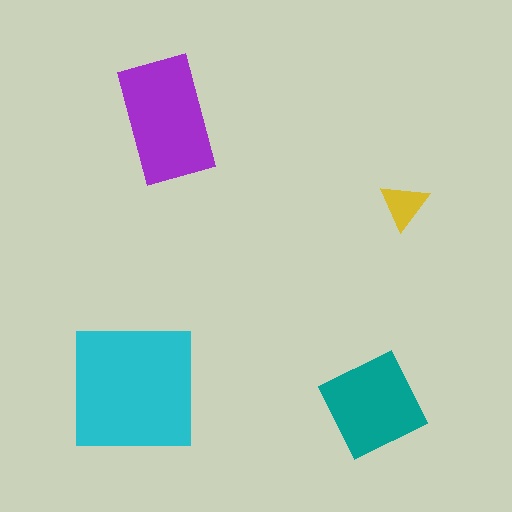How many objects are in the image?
There are 4 objects in the image.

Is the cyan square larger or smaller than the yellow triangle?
Larger.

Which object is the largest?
The cyan square.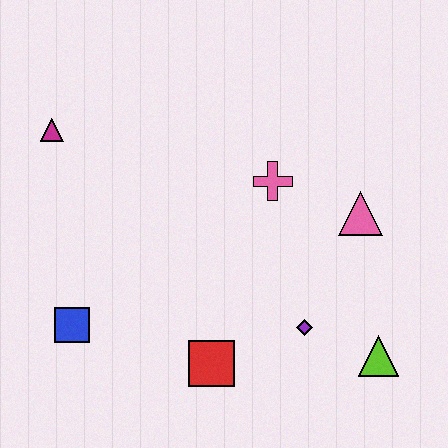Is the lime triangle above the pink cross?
No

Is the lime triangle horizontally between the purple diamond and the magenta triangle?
No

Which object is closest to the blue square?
The red square is closest to the blue square.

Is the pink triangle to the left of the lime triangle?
Yes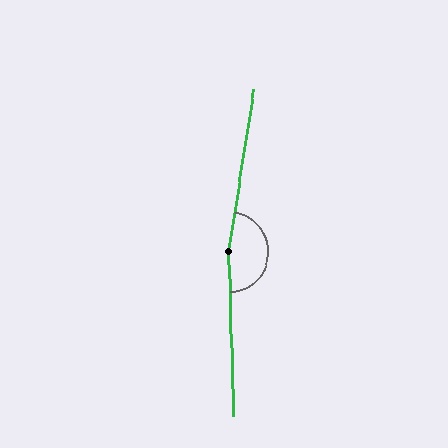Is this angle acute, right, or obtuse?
It is obtuse.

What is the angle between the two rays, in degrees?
Approximately 169 degrees.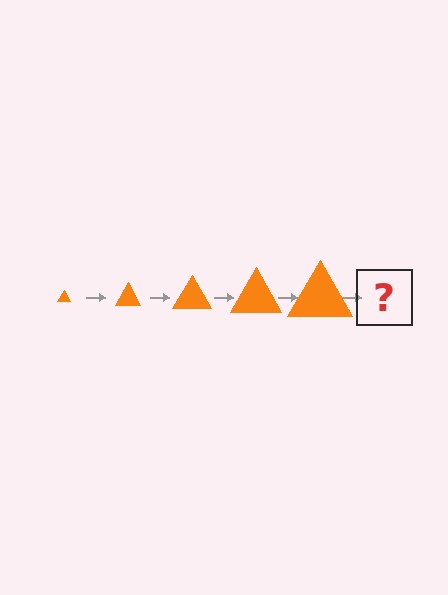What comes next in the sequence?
The next element should be an orange triangle, larger than the previous one.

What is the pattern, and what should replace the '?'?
The pattern is that the triangle gets progressively larger each step. The '?' should be an orange triangle, larger than the previous one.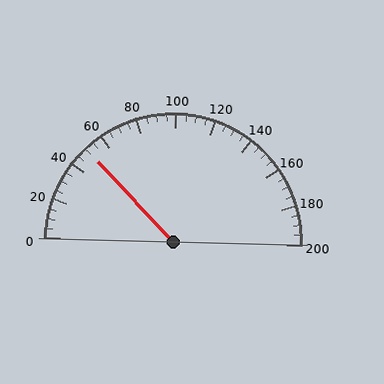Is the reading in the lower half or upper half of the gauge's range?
The reading is in the lower half of the range (0 to 200).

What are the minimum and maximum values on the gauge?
The gauge ranges from 0 to 200.